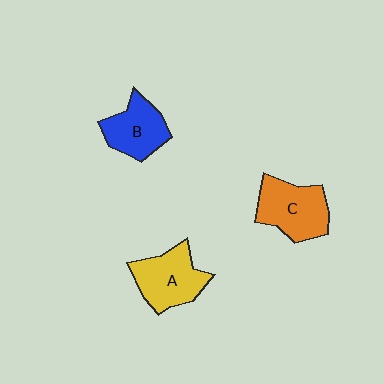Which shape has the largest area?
Shape C (orange).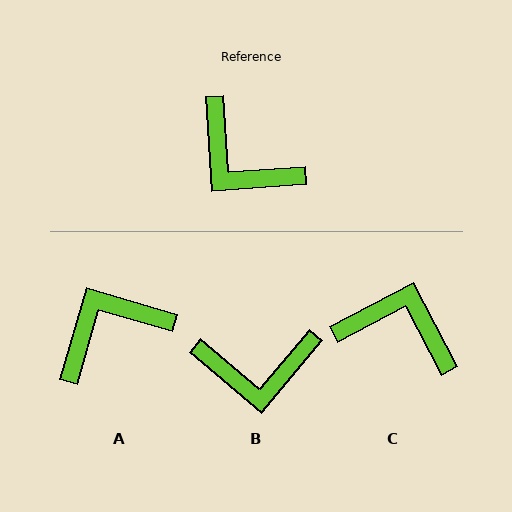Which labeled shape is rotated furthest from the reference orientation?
C, about 156 degrees away.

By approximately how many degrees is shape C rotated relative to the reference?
Approximately 156 degrees clockwise.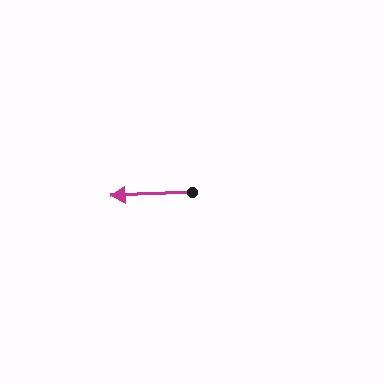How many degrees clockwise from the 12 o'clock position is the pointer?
Approximately 267 degrees.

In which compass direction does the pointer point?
West.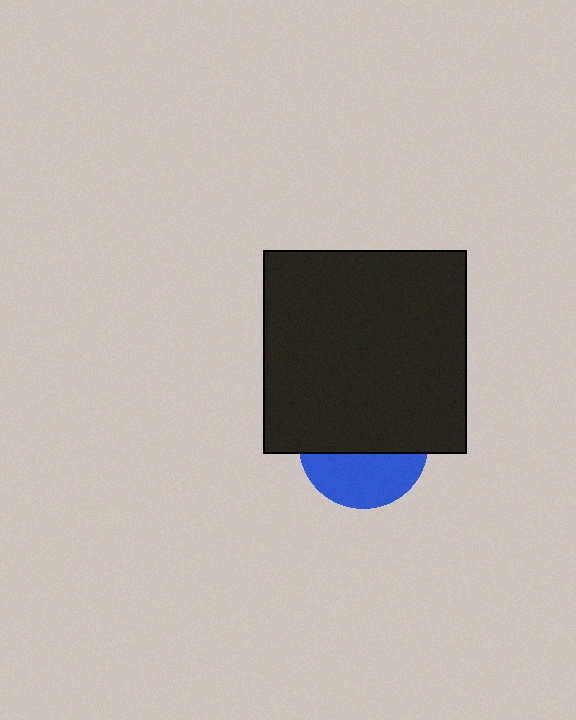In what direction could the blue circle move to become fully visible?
The blue circle could move down. That would shift it out from behind the black square entirely.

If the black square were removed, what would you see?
You would see the complete blue circle.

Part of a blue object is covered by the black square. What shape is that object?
It is a circle.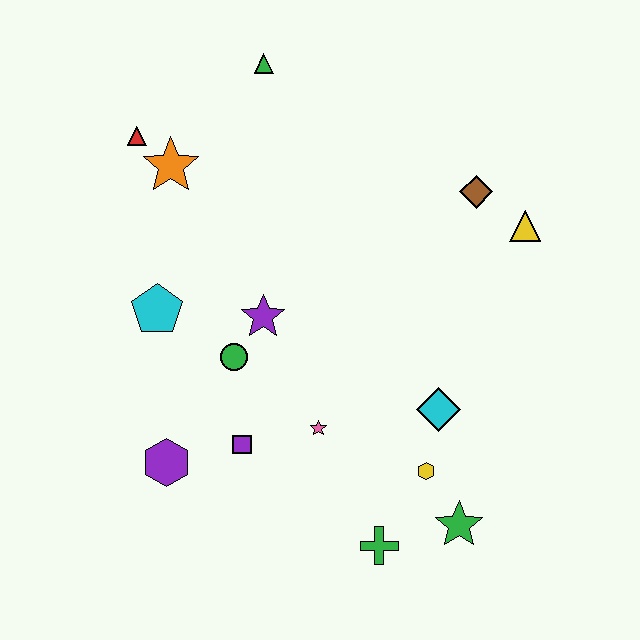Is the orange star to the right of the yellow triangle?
No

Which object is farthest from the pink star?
The green triangle is farthest from the pink star.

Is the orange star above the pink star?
Yes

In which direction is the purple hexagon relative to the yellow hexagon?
The purple hexagon is to the left of the yellow hexagon.